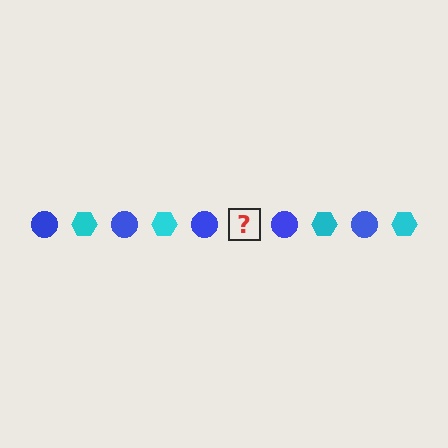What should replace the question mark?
The question mark should be replaced with a cyan hexagon.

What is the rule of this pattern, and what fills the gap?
The rule is that the pattern alternates between blue circle and cyan hexagon. The gap should be filled with a cyan hexagon.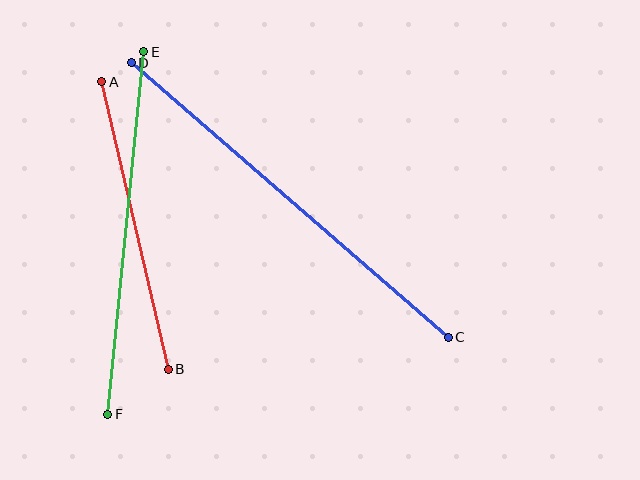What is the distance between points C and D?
The distance is approximately 419 pixels.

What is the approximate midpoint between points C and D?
The midpoint is at approximately (290, 200) pixels.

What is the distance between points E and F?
The distance is approximately 364 pixels.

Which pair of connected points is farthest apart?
Points C and D are farthest apart.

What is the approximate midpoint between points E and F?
The midpoint is at approximately (126, 233) pixels.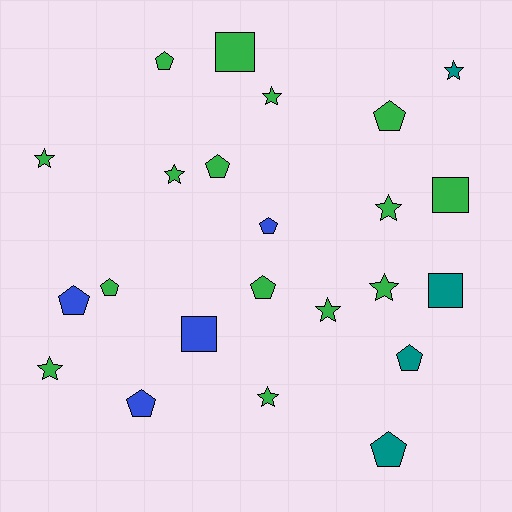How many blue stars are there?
There are no blue stars.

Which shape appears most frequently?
Pentagon, with 10 objects.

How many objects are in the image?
There are 23 objects.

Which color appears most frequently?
Green, with 15 objects.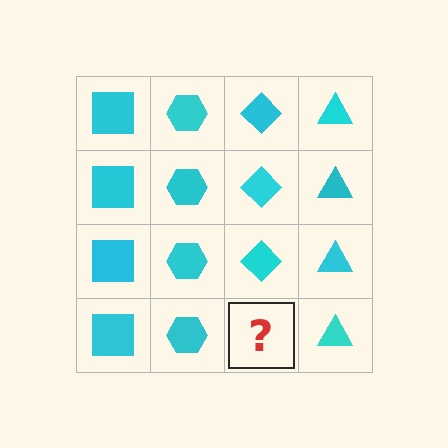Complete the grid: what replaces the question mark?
The question mark should be replaced with a cyan diamond.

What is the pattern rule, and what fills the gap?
The rule is that each column has a consistent shape. The gap should be filled with a cyan diamond.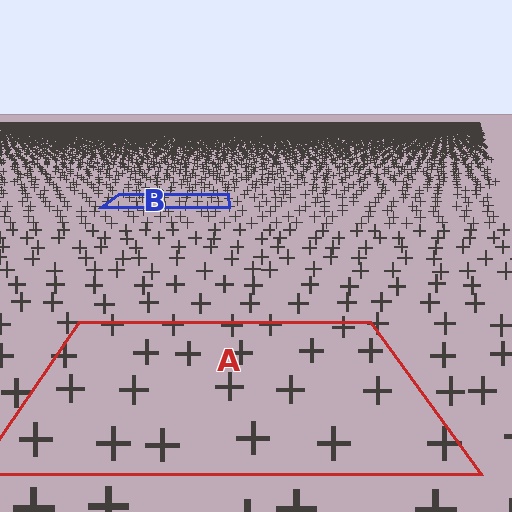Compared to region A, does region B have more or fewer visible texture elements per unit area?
Region B has more texture elements per unit area — they are packed more densely because it is farther away.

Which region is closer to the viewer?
Region A is closer. The texture elements there are larger and more spread out.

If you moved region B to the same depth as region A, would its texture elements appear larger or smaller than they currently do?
They would appear larger. At a closer depth, the same texture elements are projected at a bigger on-screen size.